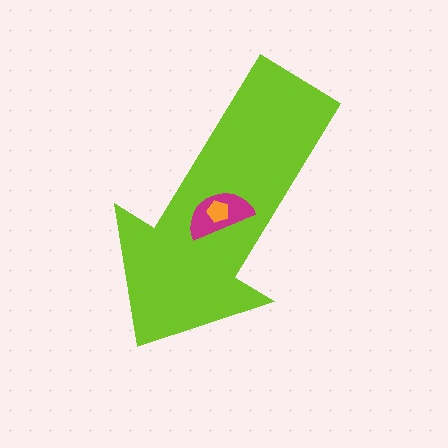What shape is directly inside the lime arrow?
The magenta semicircle.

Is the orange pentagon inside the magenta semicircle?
Yes.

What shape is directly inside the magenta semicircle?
The orange pentagon.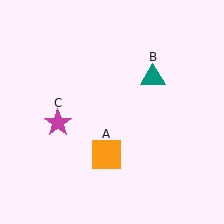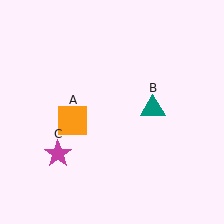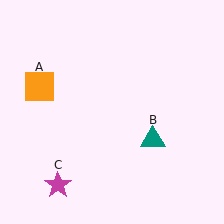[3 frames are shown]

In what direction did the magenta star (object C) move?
The magenta star (object C) moved down.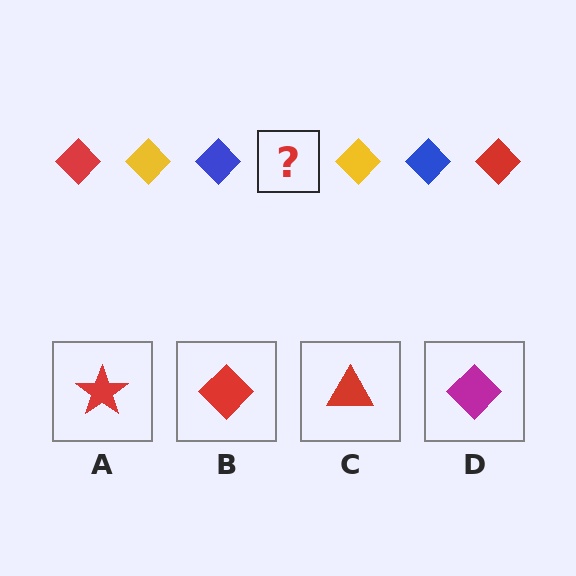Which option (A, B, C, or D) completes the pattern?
B.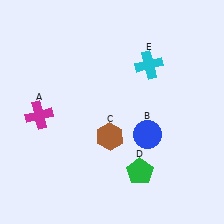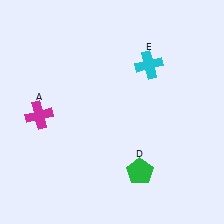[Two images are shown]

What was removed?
The brown hexagon (C), the blue circle (B) were removed in Image 2.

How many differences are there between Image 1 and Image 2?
There are 2 differences between the two images.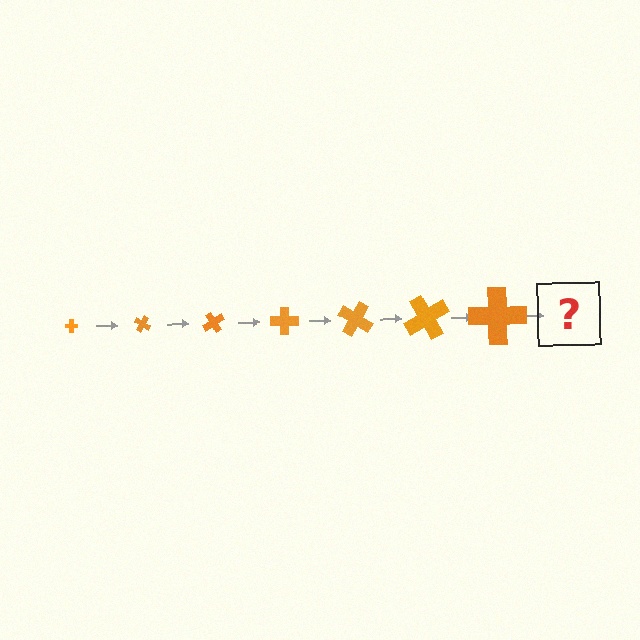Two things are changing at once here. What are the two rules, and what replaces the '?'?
The two rules are that the cross grows larger each step and it rotates 30 degrees each step. The '?' should be a cross, larger than the previous one and rotated 210 degrees from the start.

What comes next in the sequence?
The next element should be a cross, larger than the previous one and rotated 210 degrees from the start.